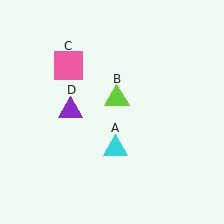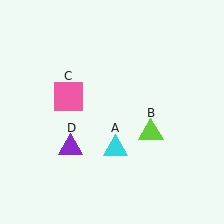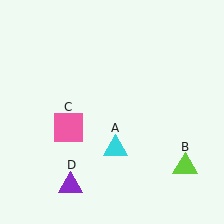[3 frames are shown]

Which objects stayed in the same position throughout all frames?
Cyan triangle (object A) remained stationary.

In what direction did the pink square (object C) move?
The pink square (object C) moved down.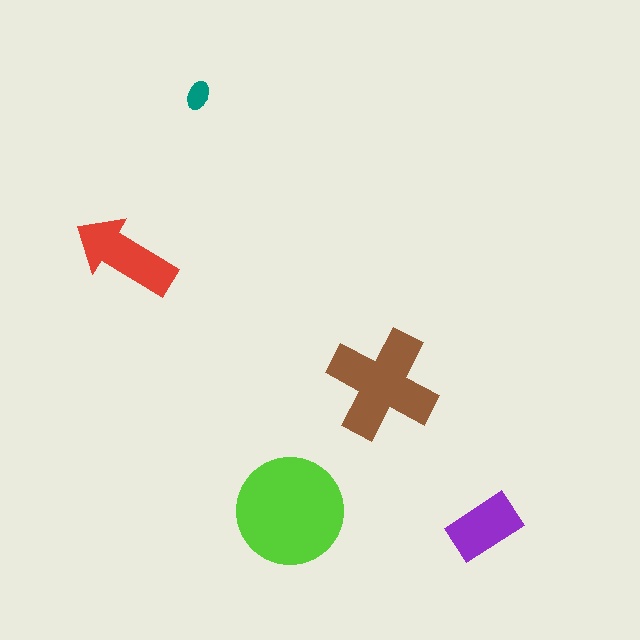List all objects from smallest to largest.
The teal ellipse, the purple rectangle, the red arrow, the brown cross, the lime circle.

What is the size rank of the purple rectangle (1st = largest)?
4th.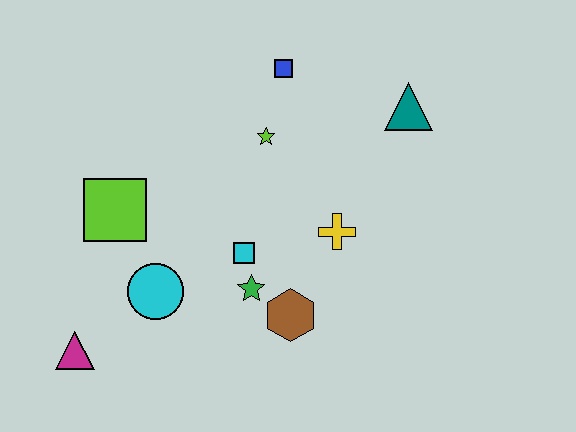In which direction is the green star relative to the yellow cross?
The green star is to the left of the yellow cross.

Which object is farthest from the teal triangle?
The magenta triangle is farthest from the teal triangle.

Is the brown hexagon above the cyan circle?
No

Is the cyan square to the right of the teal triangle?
No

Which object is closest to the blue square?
The lime star is closest to the blue square.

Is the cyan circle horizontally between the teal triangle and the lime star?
No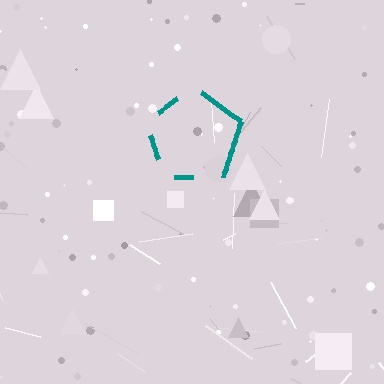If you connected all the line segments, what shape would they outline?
They would outline a pentagon.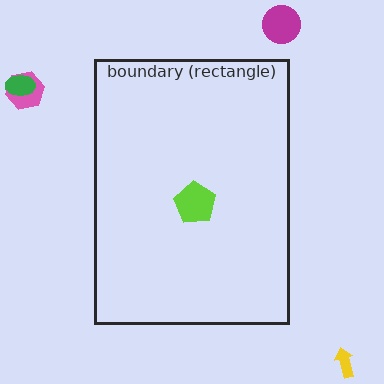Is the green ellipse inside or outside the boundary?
Outside.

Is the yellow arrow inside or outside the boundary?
Outside.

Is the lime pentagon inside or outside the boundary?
Inside.